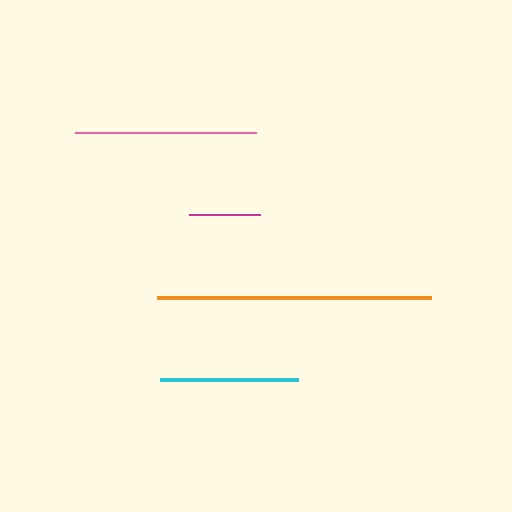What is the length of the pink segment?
The pink segment is approximately 181 pixels long.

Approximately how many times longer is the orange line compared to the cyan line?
The orange line is approximately 2.0 times the length of the cyan line.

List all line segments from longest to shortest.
From longest to shortest: orange, pink, cyan, magenta.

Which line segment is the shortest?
The magenta line is the shortest at approximately 70 pixels.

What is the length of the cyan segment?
The cyan segment is approximately 138 pixels long.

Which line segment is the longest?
The orange line is the longest at approximately 273 pixels.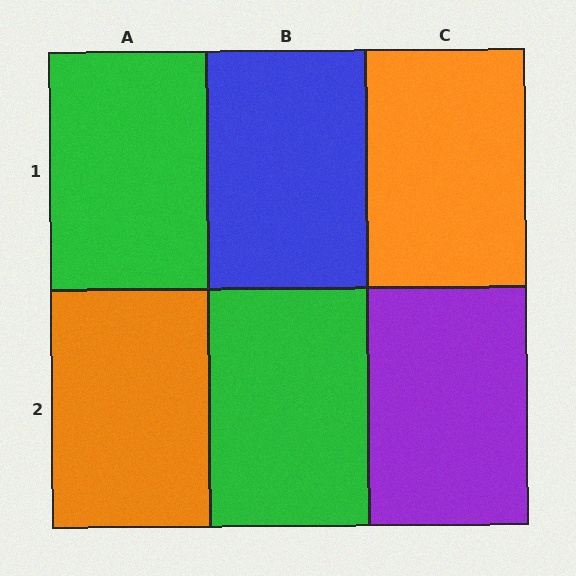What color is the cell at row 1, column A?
Green.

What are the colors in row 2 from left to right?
Orange, green, purple.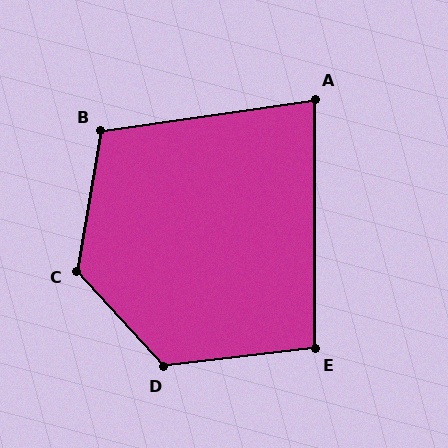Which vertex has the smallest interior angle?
A, at approximately 82 degrees.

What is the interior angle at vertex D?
Approximately 126 degrees (obtuse).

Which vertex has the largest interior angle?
C, at approximately 128 degrees.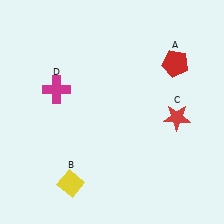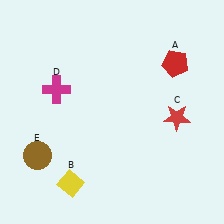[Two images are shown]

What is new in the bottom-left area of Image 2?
A brown circle (E) was added in the bottom-left area of Image 2.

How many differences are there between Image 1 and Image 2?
There is 1 difference between the two images.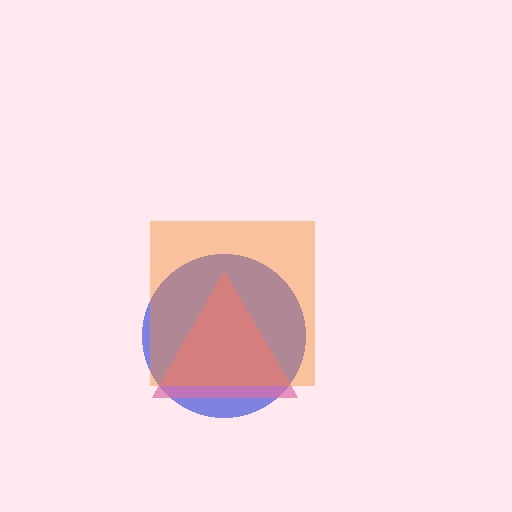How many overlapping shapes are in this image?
There are 3 overlapping shapes in the image.